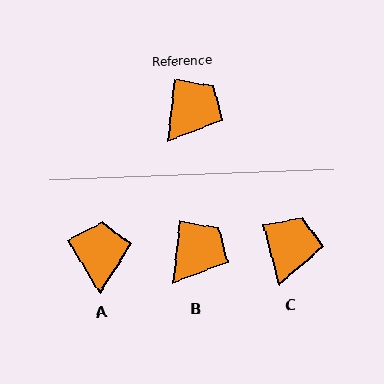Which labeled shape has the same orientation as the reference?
B.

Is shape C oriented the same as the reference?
No, it is off by about 20 degrees.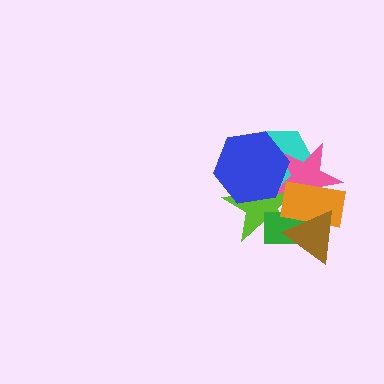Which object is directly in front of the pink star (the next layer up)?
The green rectangle is directly in front of the pink star.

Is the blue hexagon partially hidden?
No, no other shape covers it.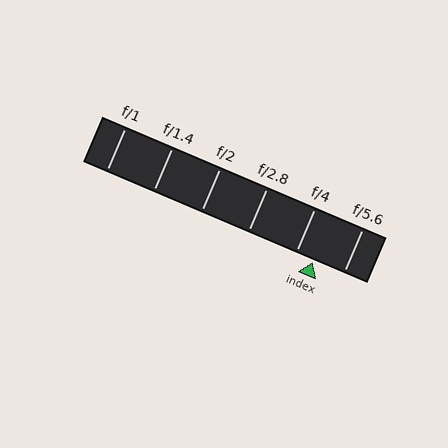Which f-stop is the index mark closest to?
The index mark is closest to f/4.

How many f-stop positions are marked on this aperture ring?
There are 6 f-stop positions marked.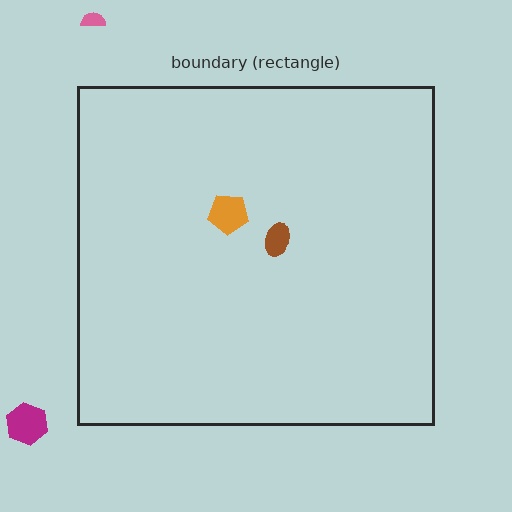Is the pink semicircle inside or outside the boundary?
Outside.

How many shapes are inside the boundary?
2 inside, 2 outside.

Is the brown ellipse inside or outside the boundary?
Inside.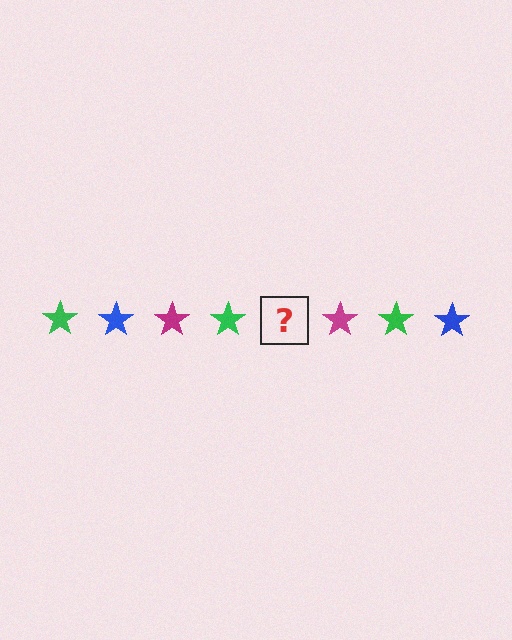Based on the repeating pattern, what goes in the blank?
The blank should be a blue star.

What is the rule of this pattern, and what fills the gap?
The rule is that the pattern cycles through green, blue, magenta stars. The gap should be filled with a blue star.